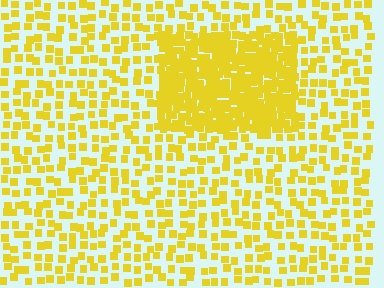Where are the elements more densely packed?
The elements are more densely packed inside the rectangle boundary.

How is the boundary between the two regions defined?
The boundary is defined by a change in element density (approximately 2.8x ratio). All elements are the same color, size, and shape.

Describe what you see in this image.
The image contains small yellow elements arranged at two different densities. A rectangle-shaped region is visible where the elements are more densely packed than the surrounding area.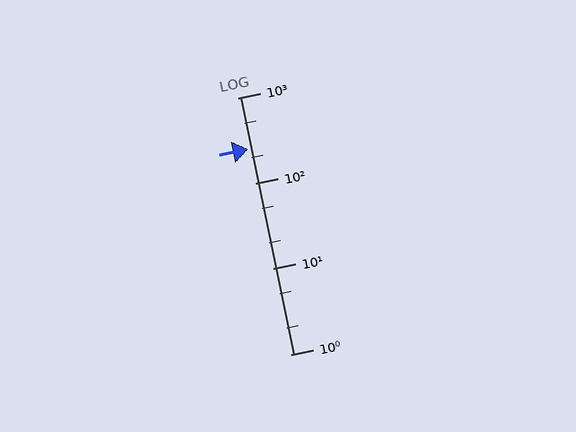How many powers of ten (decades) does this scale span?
The scale spans 3 decades, from 1 to 1000.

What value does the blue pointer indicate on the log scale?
The pointer indicates approximately 250.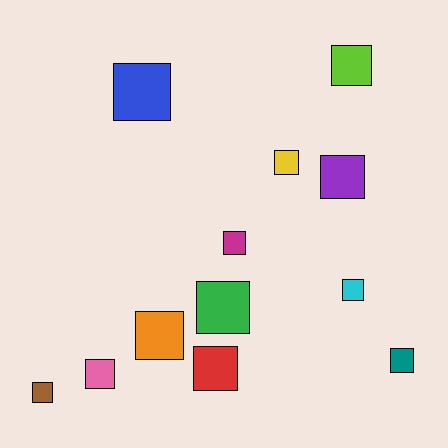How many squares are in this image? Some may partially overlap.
There are 12 squares.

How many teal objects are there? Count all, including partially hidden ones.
There is 1 teal object.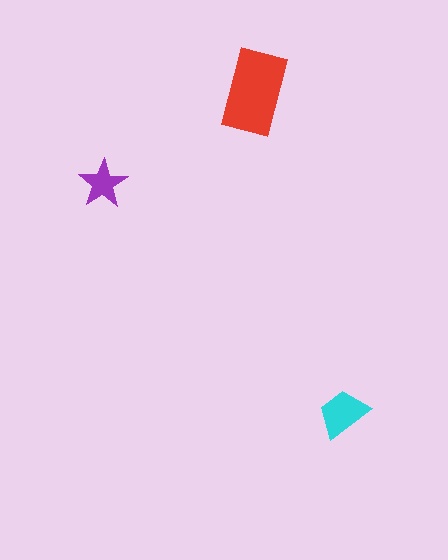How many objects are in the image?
There are 3 objects in the image.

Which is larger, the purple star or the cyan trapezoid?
The cyan trapezoid.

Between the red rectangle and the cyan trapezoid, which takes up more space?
The red rectangle.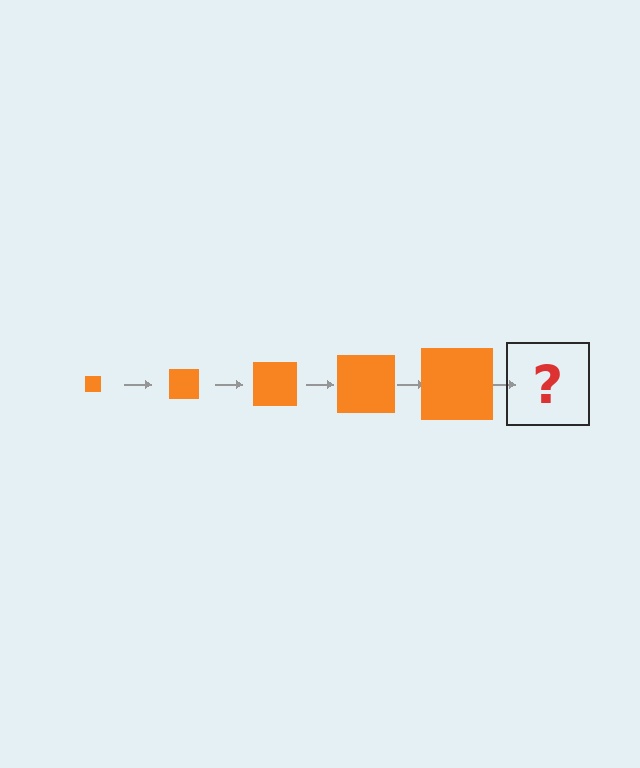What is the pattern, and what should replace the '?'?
The pattern is that the square gets progressively larger each step. The '?' should be an orange square, larger than the previous one.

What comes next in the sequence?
The next element should be an orange square, larger than the previous one.